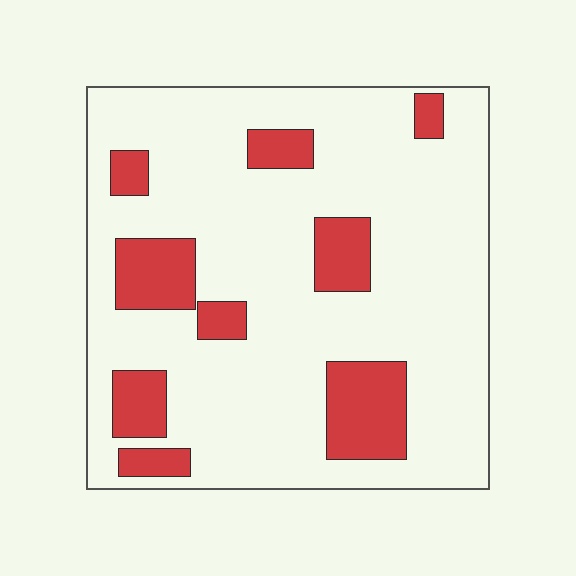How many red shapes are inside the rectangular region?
9.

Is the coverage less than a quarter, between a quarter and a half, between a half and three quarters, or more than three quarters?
Less than a quarter.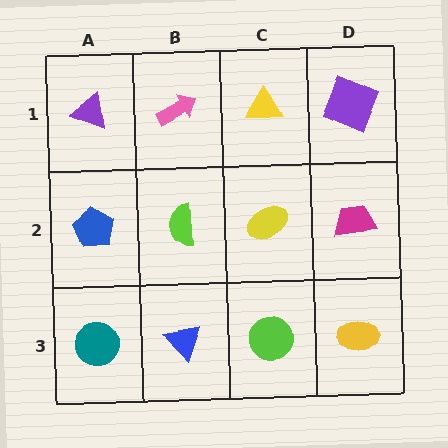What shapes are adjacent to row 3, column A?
A blue pentagon (row 2, column A), a blue triangle (row 3, column B).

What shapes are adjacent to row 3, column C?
A yellow ellipse (row 2, column C), a blue triangle (row 3, column B), a yellow ellipse (row 3, column D).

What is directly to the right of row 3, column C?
A yellow ellipse.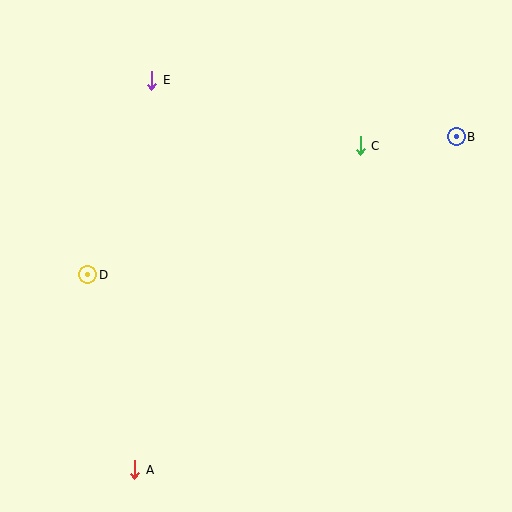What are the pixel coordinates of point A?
Point A is at (135, 470).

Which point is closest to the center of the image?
Point C at (360, 146) is closest to the center.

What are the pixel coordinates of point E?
Point E is at (152, 80).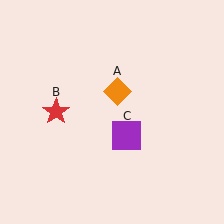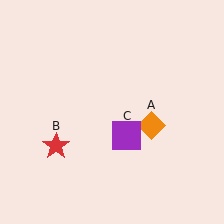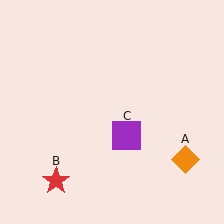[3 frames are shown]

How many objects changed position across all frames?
2 objects changed position: orange diamond (object A), red star (object B).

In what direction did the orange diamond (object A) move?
The orange diamond (object A) moved down and to the right.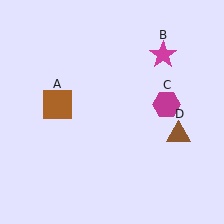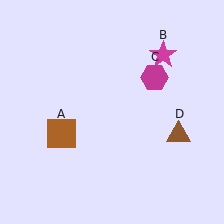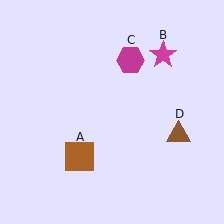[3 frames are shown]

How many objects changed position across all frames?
2 objects changed position: brown square (object A), magenta hexagon (object C).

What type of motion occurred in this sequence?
The brown square (object A), magenta hexagon (object C) rotated counterclockwise around the center of the scene.